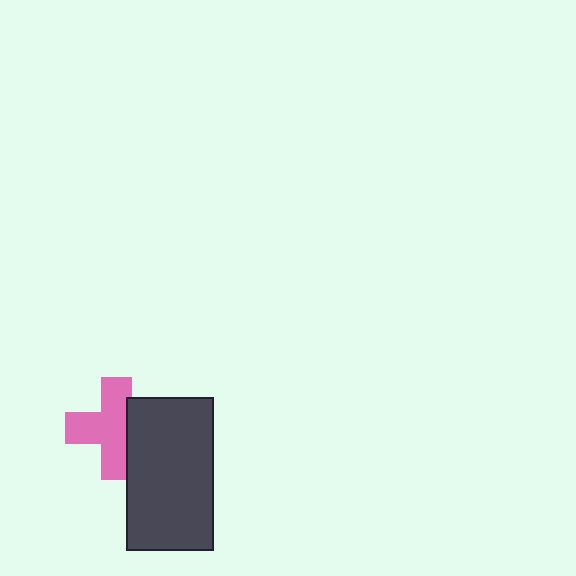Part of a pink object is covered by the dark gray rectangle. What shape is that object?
It is a cross.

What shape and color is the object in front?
The object in front is a dark gray rectangle.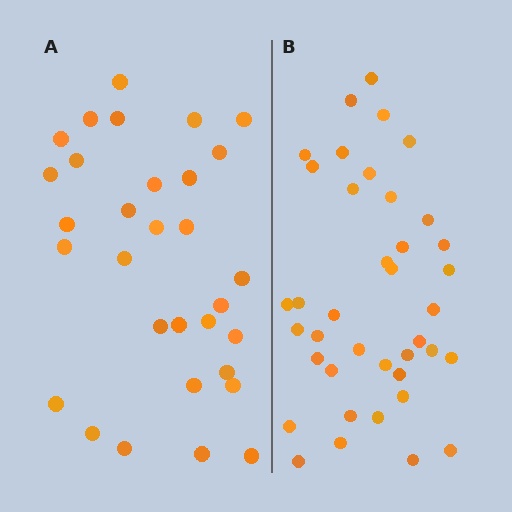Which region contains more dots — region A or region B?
Region B (the right region) has more dots.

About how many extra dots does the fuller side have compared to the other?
Region B has roughly 8 or so more dots than region A.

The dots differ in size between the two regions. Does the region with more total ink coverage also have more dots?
No. Region A has more total ink coverage because its dots are larger, but region B actually contains more individual dots. Total area can be misleading — the number of items is what matters here.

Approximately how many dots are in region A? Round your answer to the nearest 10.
About 30 dots. (The exact count is 31, which rounds to 30.)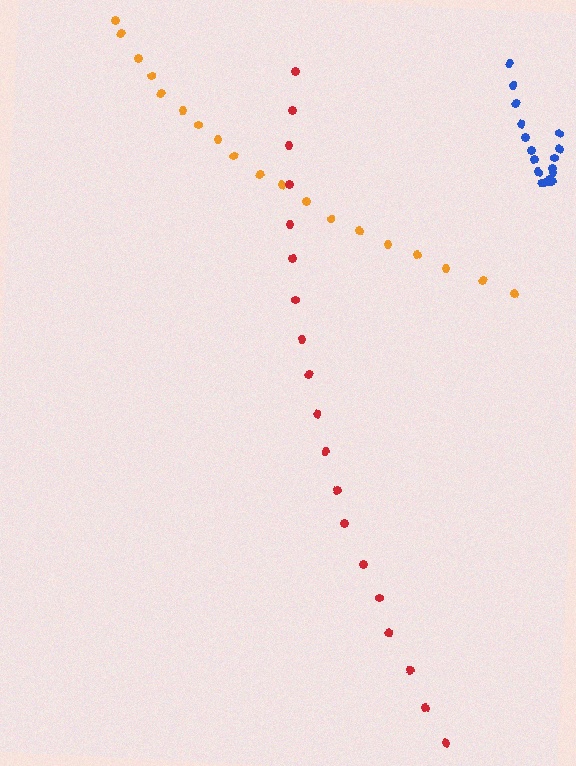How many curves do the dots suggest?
There are 3 distinct paths.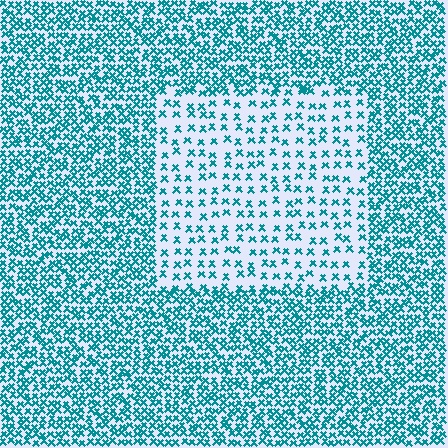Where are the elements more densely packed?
The elements are more densely packed outside the rectangle boundary.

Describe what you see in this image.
The image contains small teal elements arranged at two different densities. A rectangle-shaped region is visible where the elements are less densely packed than the surrounding area.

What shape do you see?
I see a rectangle.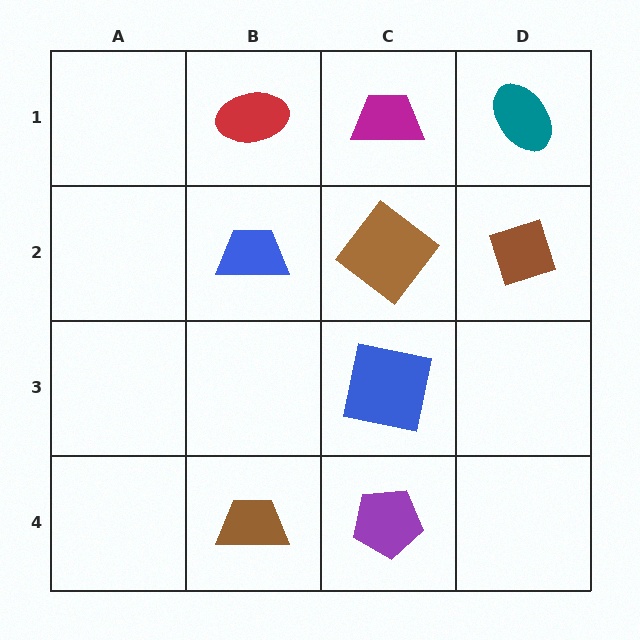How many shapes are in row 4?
2 shapes.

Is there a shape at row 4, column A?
No, that cell is empty.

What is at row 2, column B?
A blue trapezoid.